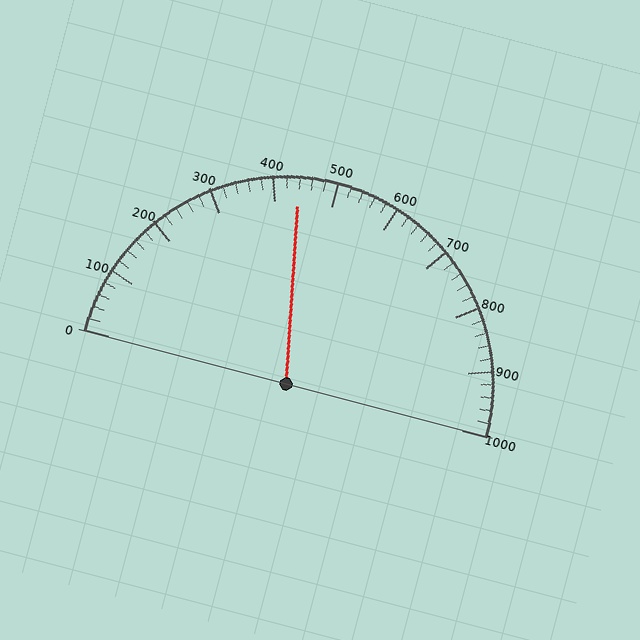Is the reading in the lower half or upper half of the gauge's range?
The reading is in the lower half of the range (0 to 1000).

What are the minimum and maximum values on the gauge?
The gauge ranges from 0 to 1000.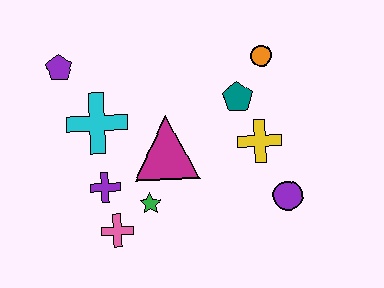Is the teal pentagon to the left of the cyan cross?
No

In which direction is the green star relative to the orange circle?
The green star is below the orange circle.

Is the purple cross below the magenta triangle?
Yes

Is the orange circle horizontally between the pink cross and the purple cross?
No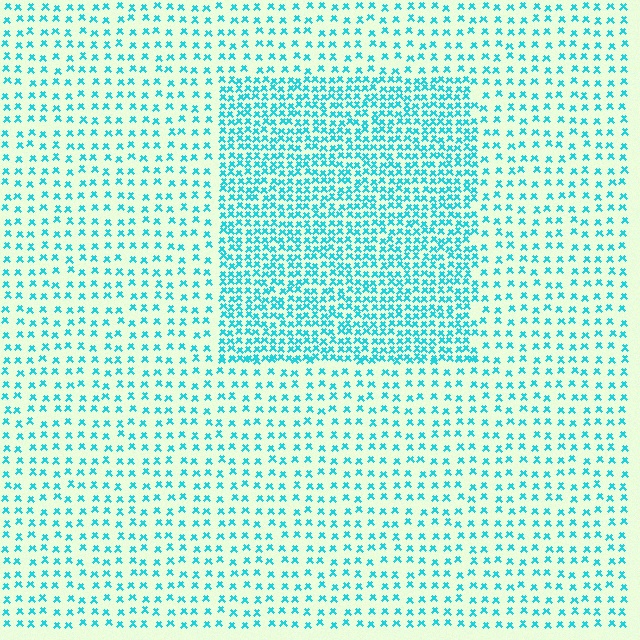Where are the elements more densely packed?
The elements are more densely packed inside the rectangle boundary.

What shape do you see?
I see a rectangle.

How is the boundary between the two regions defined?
The boundary is defined by a change in element density (approximately 2.2x ratio). All elements are the same color, size, and shape.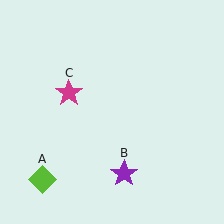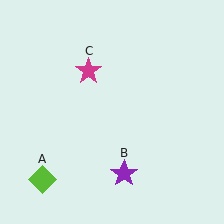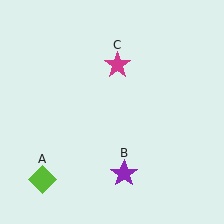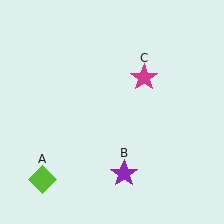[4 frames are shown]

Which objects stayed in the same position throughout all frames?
Lime diamond (object A) and purple star (object B) remained stationary.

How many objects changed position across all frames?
1 object changed position: magenta star (object C).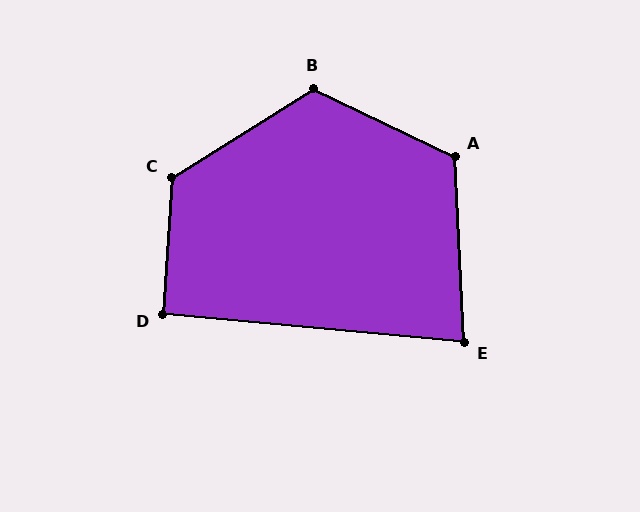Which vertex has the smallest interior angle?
E, at approximately 82 degrees.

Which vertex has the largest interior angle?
C, at approximately 126 degrees.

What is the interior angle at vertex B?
Approximately 122 degrees (obtuse).